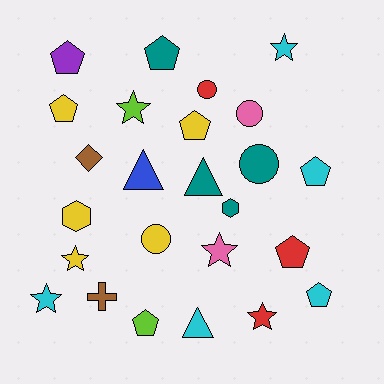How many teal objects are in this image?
There are 4 teal objects.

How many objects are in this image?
There are 25 objects.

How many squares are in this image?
There are no squares.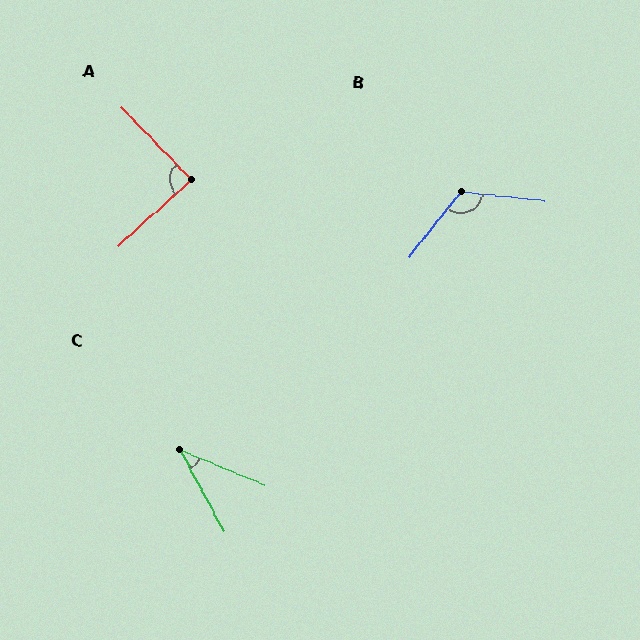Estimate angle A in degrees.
Approximately 88 degrees.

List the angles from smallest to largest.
C (39°), A (88°), B (122°).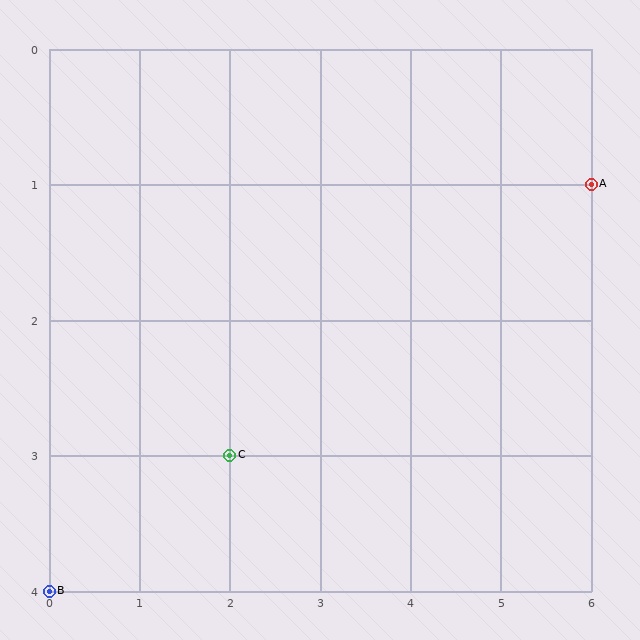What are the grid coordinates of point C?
Point C is at grid coordinates (2, 3).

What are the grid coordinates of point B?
Point B is at grid coordinates (0, 4).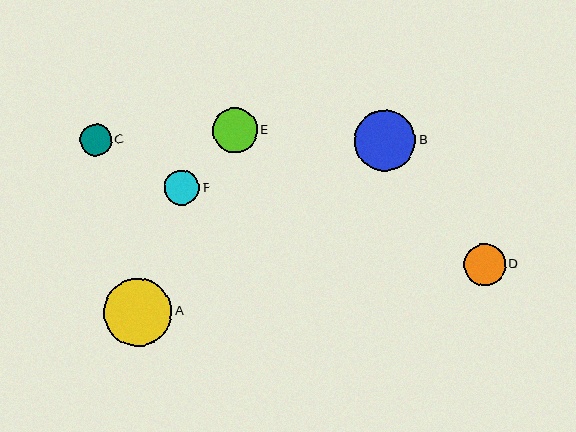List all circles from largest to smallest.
From largest to smallest: A, B, E, D, F, C.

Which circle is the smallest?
Circle C is the smallest with a size of approximately 32 pixels.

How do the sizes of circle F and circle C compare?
Circle F and circle C are approximately the same size.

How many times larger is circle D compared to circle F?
Circle D is approximately 1.2 times the size of circle F.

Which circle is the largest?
Circle A is the largest with a size of approximately 68 pixels.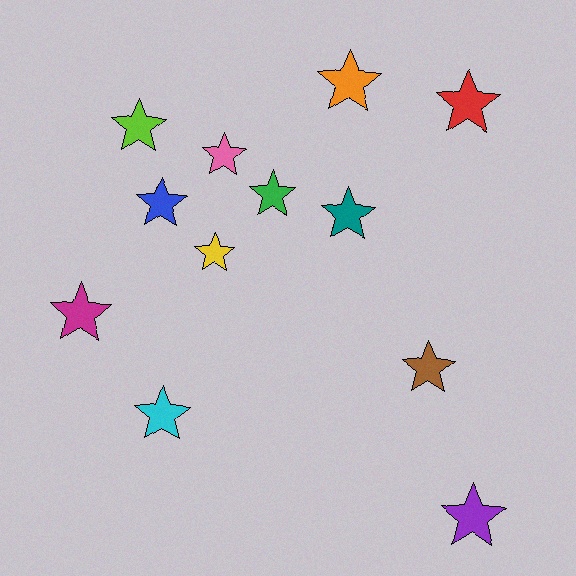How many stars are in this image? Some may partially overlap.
There are 12 stars.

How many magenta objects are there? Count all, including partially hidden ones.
There is 1 magenta object.